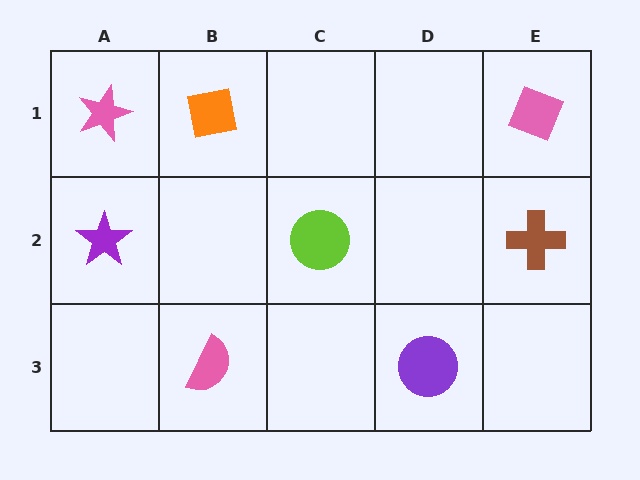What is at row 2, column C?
A lime circle.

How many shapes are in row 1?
3 shapes.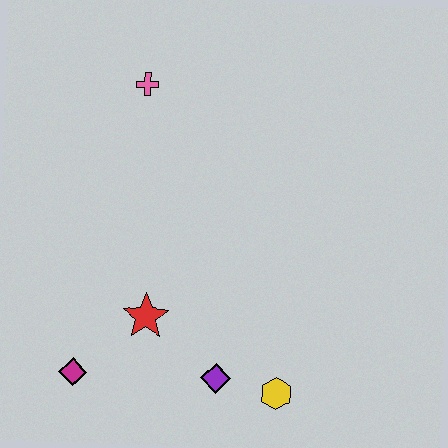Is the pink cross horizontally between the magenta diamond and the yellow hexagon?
Yes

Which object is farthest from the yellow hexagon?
The pink cross is farthest from the yellow hexagon.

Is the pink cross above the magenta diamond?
Yes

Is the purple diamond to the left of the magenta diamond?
No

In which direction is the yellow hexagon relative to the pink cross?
The yellow hexagon is below the pink cross.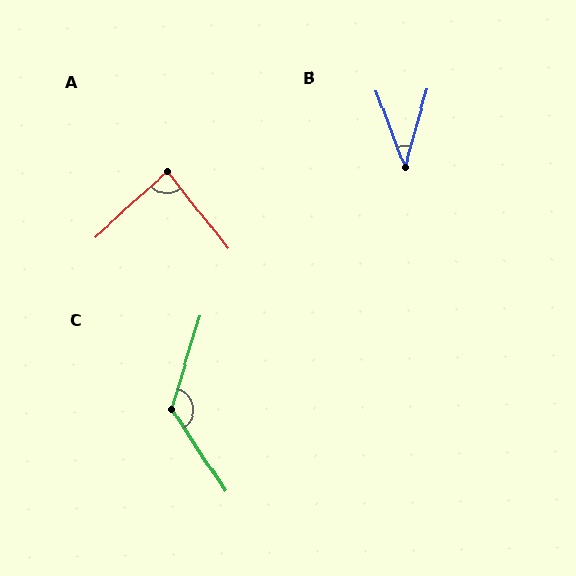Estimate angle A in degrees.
Approximately 86 degrees.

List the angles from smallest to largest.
B (37°), A (86°), C (130°).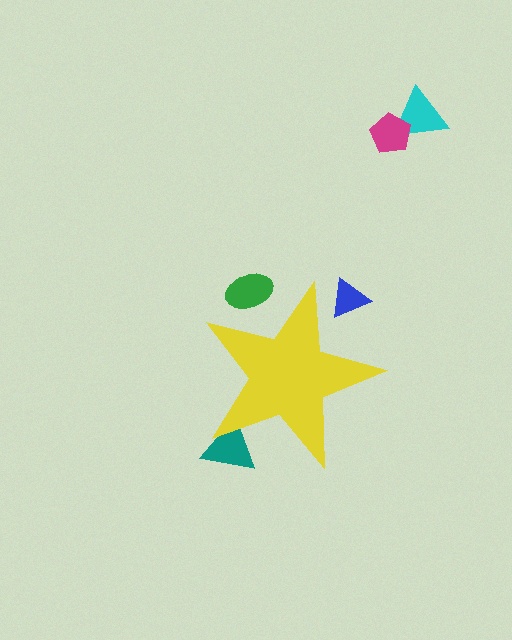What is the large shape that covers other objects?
A yellow star.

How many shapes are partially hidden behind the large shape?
3 shapes are partially hidden.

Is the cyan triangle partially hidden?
No, the cyan triangle is fully visible.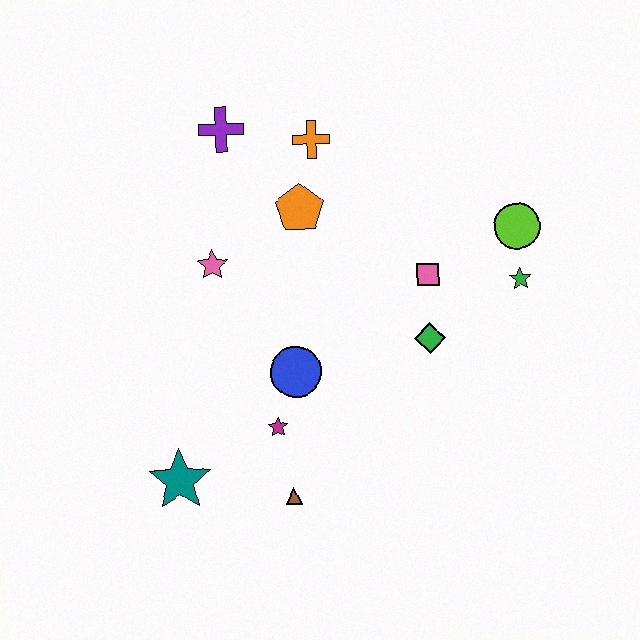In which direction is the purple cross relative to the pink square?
The purple cross is to the left of the pink square.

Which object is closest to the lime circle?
The green star is closest to the lime circle.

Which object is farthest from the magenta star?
The lime circle is farthest from the magenta star.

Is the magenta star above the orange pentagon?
No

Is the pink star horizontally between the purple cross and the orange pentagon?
No